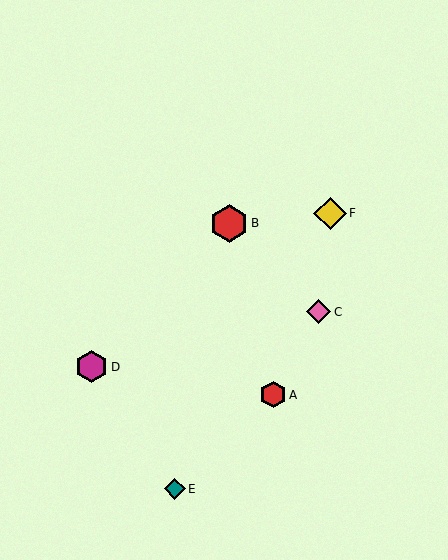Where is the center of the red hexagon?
The center of the red hexagon is at (229, 223).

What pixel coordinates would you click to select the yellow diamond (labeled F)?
Click at (330, 213) to select the yellow diamond F.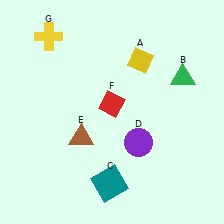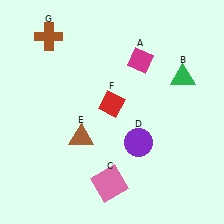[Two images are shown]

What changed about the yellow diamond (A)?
In Image 1, A is yellow. In Image 2, it changed to magenta.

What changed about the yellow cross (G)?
In Image 1, G is yellow. In Image 2, it changed to brown.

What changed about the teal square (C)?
In Image 1, C is teal. In Image 2, it changed to pink.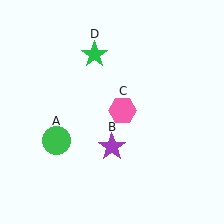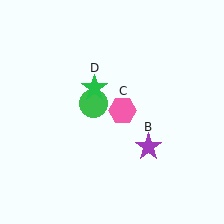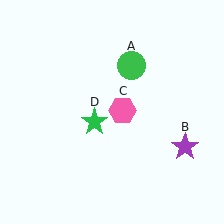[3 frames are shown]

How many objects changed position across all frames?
3 objects changed position: green circle (object A), purple star (object B), green star (object D).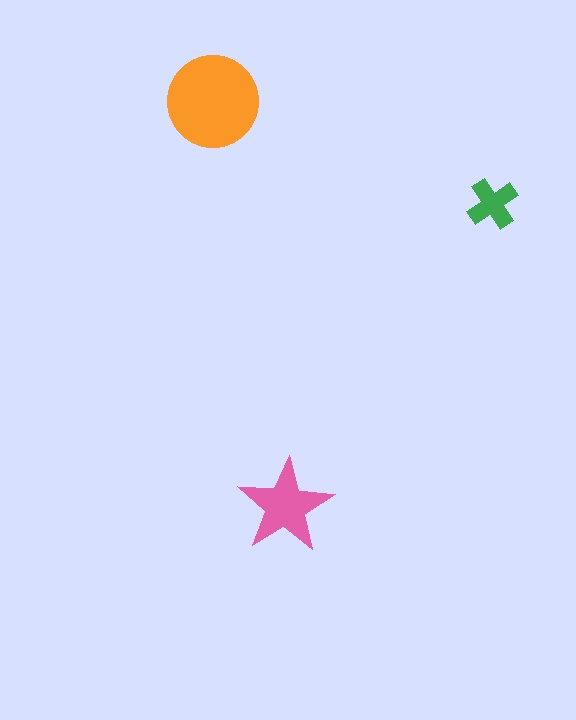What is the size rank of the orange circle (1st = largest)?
1st.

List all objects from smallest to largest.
The green cross, the pink star, the orange circle.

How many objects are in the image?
There are 3 objects in the image.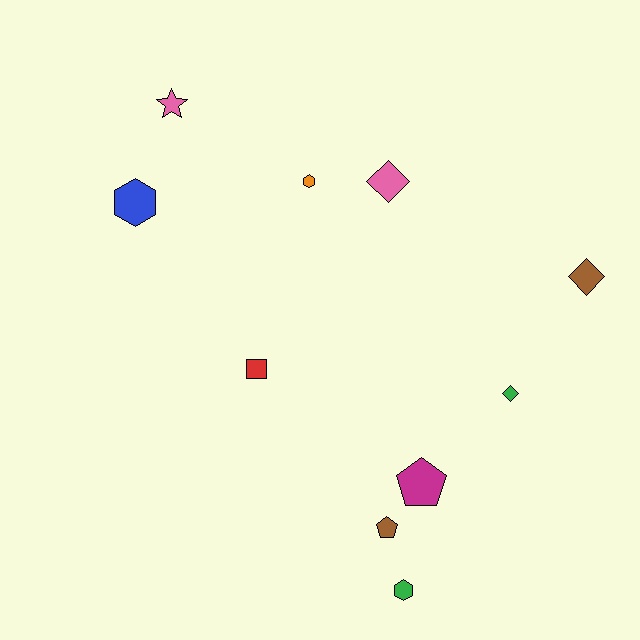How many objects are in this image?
There are 10 objects.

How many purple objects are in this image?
There are no purple objects.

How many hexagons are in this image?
There are 3 hexagons.